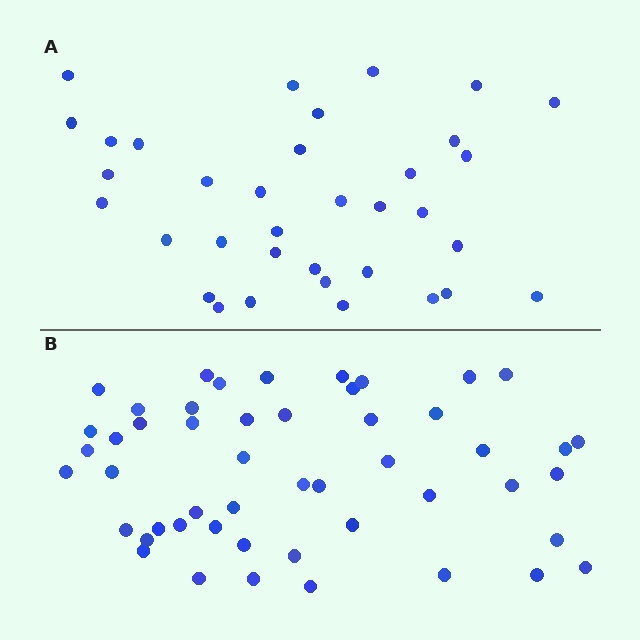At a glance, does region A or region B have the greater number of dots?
Region B (the bottom region) has more dots.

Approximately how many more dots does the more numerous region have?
Region B has approximately 15 more dots than region A.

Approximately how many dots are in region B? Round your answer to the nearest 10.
About 50 dots.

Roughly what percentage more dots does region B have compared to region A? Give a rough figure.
About 45% more.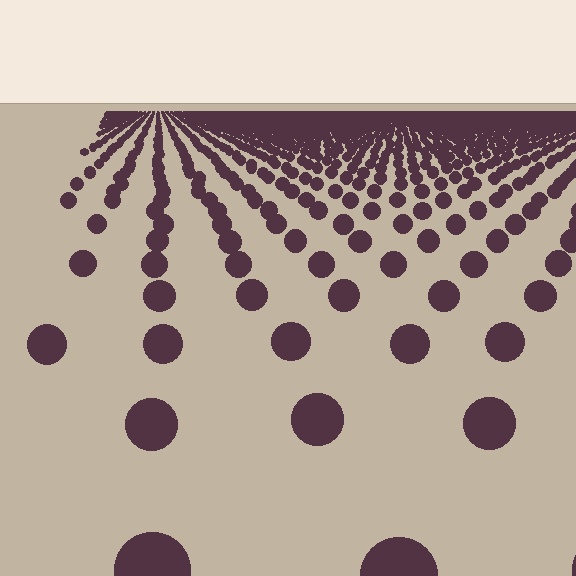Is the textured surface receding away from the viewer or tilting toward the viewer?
The surface is receding away from the viewer. Texture elements get smaller and denser toward the top.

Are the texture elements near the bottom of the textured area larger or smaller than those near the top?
Larger. Near the bottom, elements are closer to the viewer and appear at a bigger on-screen size.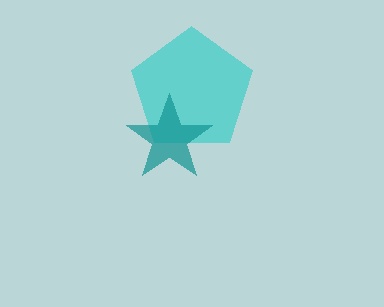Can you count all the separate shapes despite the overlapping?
Yes, there are 2 separate shapes.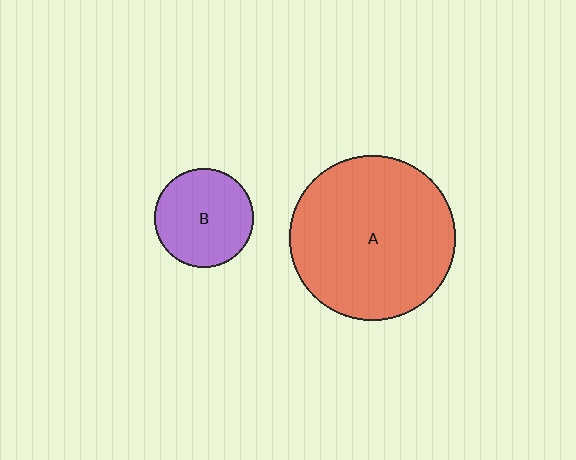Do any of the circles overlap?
No, none of the circles overlap.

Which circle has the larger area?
Circle A (red).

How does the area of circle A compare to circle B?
Approximately 2.8 times.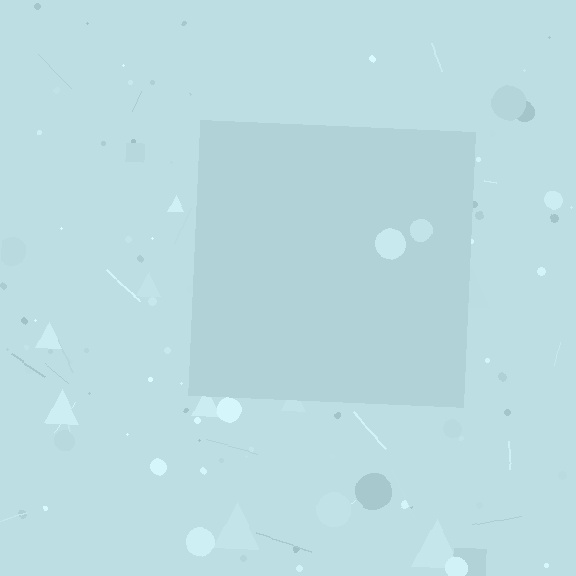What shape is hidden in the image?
A square is hidden in the image.